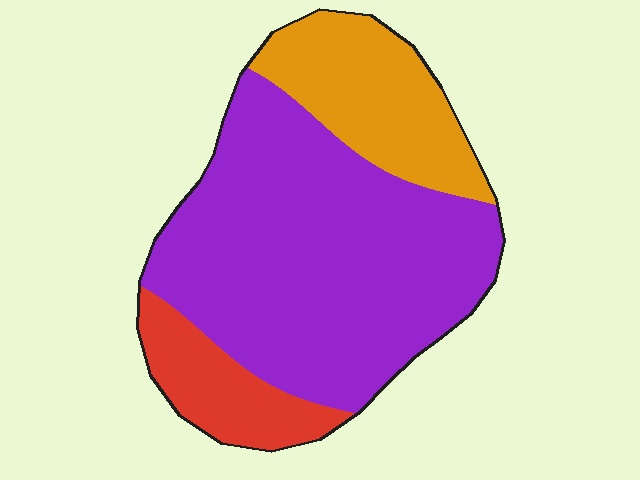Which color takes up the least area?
Red, at roughly 15%.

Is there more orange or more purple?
Purple.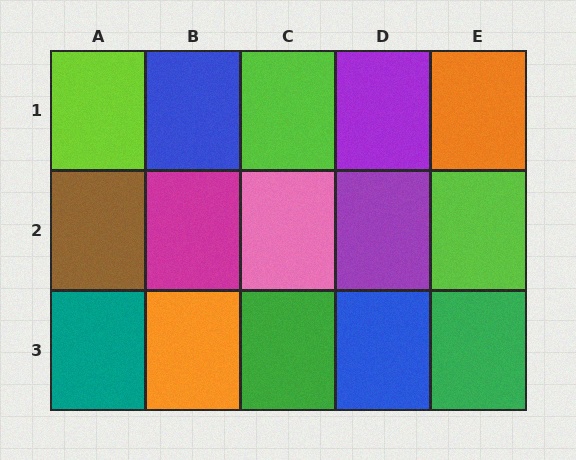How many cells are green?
2 cells are green.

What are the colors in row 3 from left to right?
Teal, orange, green, blue, green.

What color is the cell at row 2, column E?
Lime.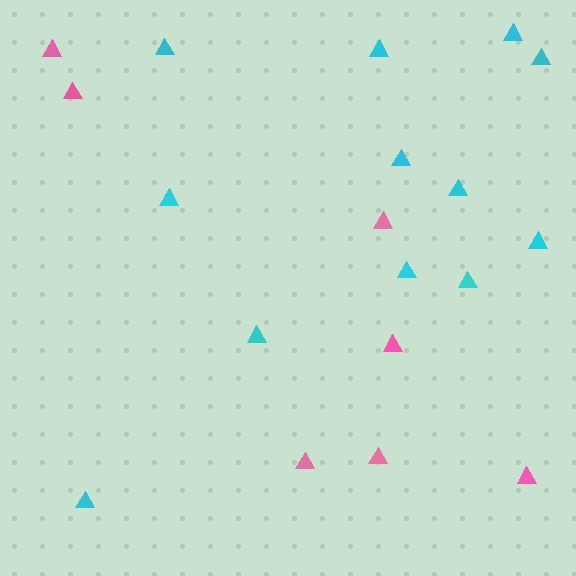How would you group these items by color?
There are 2 groups: one group of pink triangles (7) and one group of cyan triangles (12).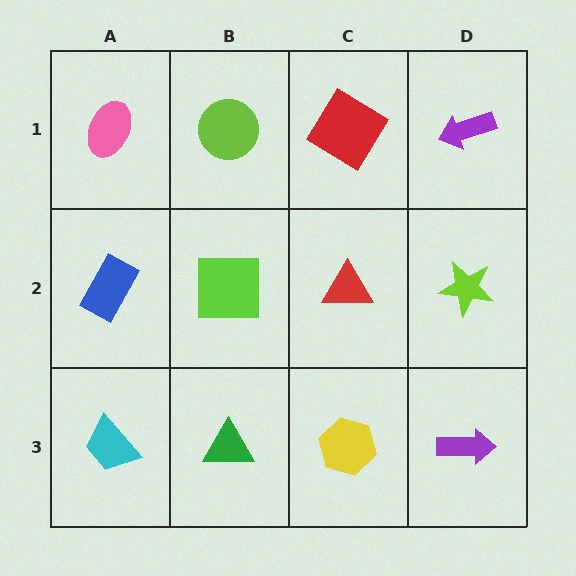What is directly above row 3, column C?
A red triangle.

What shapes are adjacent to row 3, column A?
A blue rectangle (row 2, column A), a green triangle (row 3, column B).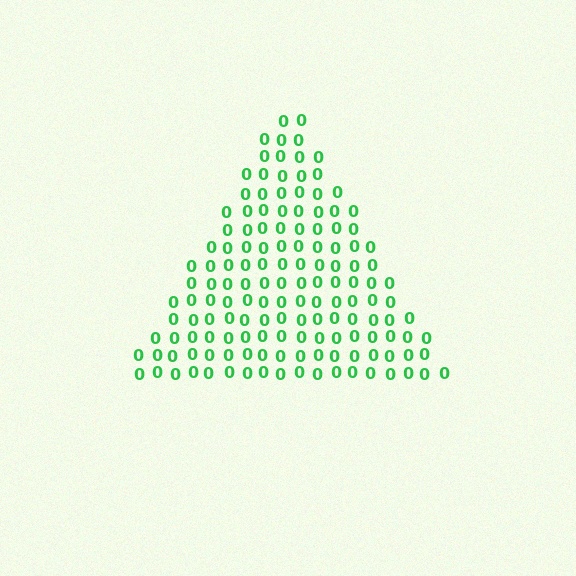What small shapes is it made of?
It is made of small digit 0's.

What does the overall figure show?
The overall figure shows a triangle.